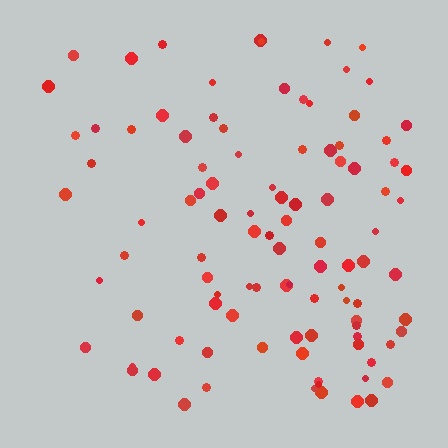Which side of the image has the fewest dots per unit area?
The left.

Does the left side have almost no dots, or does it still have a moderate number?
Still a moderate number, just noticeably fewer than the right.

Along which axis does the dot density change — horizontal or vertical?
Horizontal.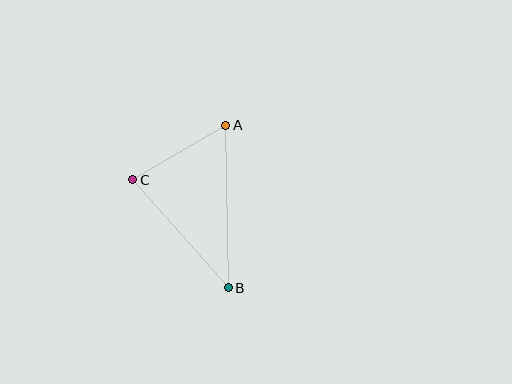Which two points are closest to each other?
Points A and C are closest to each other.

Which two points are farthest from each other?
Points A and B are farthest from each other.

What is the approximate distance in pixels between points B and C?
The distance between B and C is approximately 144 pixels.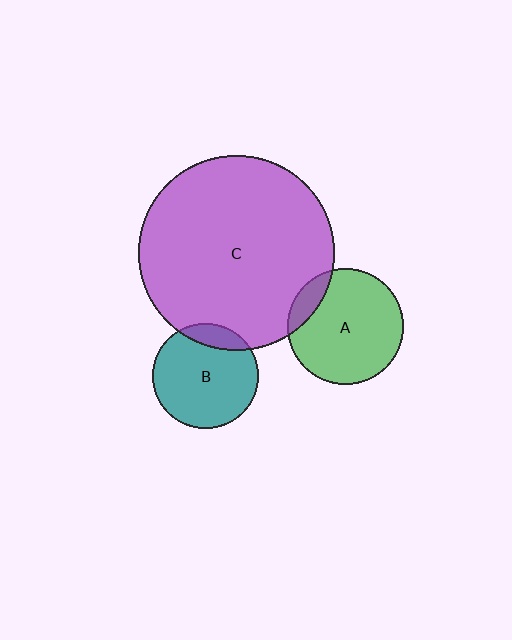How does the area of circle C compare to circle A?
Approximately 2.8 times.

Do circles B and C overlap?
Yes.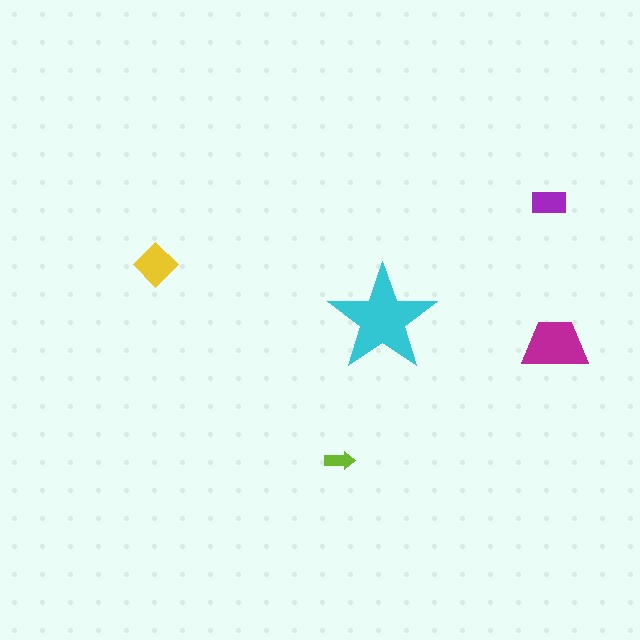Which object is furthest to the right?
The magenta trapezoid is rightmost.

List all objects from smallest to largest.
The lime arrow, the purple rectangle, the yellow diamond, the magenta trapezoid, the cyan star.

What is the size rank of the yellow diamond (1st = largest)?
3rd.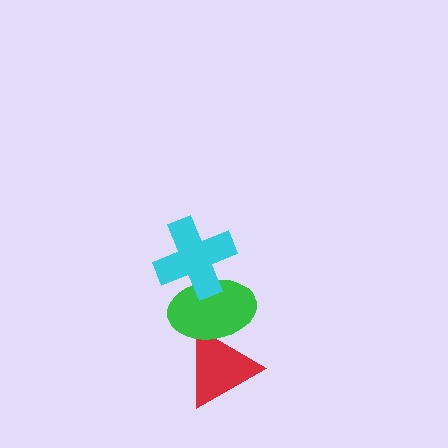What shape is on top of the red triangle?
The green ellipse is on top of the red triangle.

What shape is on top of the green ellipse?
The cyan cross is on top of the green ellipse.